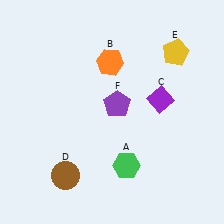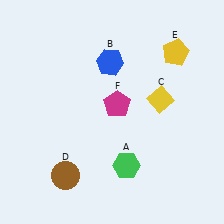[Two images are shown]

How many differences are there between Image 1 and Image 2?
There are 3 differences between the two images.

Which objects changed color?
B changed from orange to blue. C changed from purple to yellow. F changed from purple to magenta.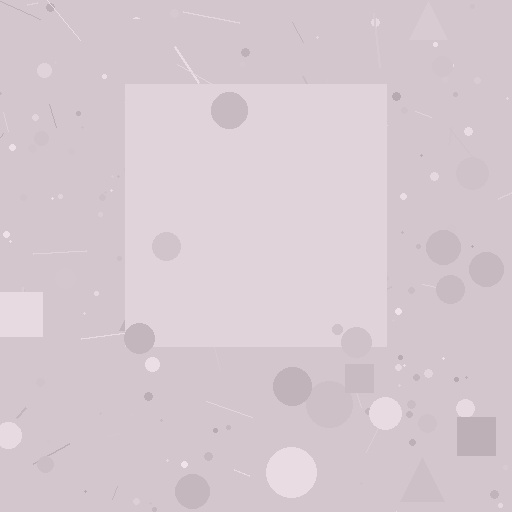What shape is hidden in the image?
A square is hidden in the image.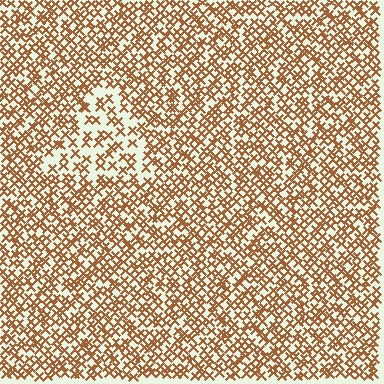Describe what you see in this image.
The image contains small brown elements arranged at two different densities. A triangle-shaped region is visible where the elements are less densely packed than the surrounding area.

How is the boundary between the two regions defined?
The boundary is defined by a change in element density (approximately 1.8x ratio). All elements are the same color, size, and shape.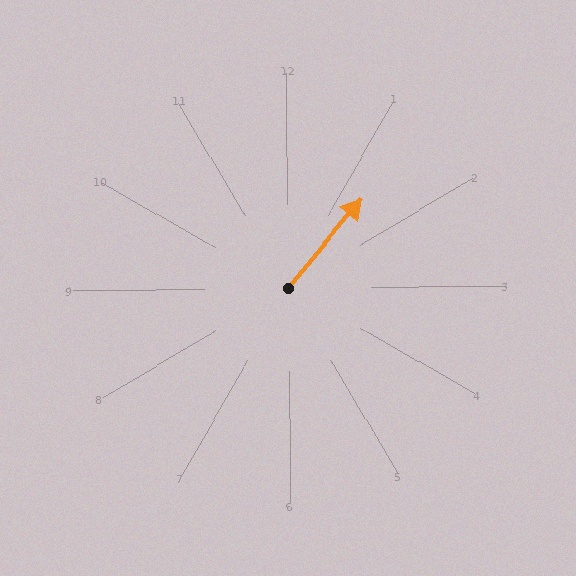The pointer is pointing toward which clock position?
Roughly 1 o'clock.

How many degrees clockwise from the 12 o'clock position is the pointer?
Approximately 40 degrees.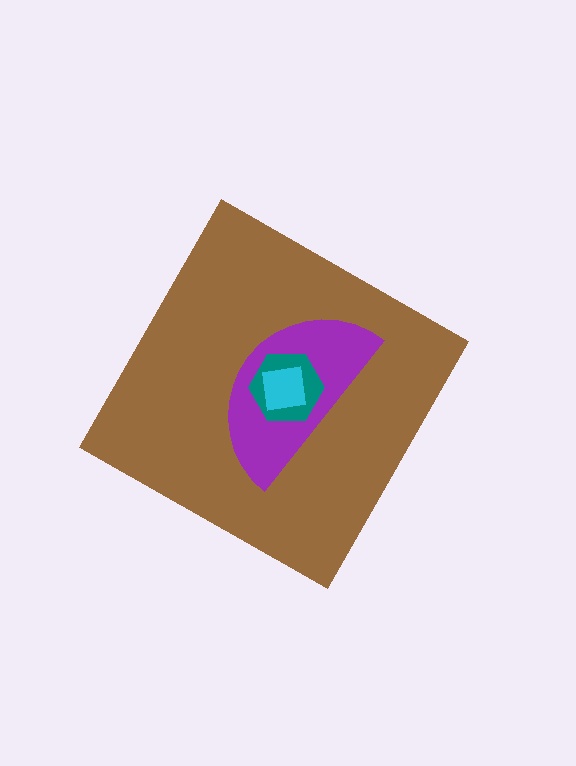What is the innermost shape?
The cyan square.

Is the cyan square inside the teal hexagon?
Yes.